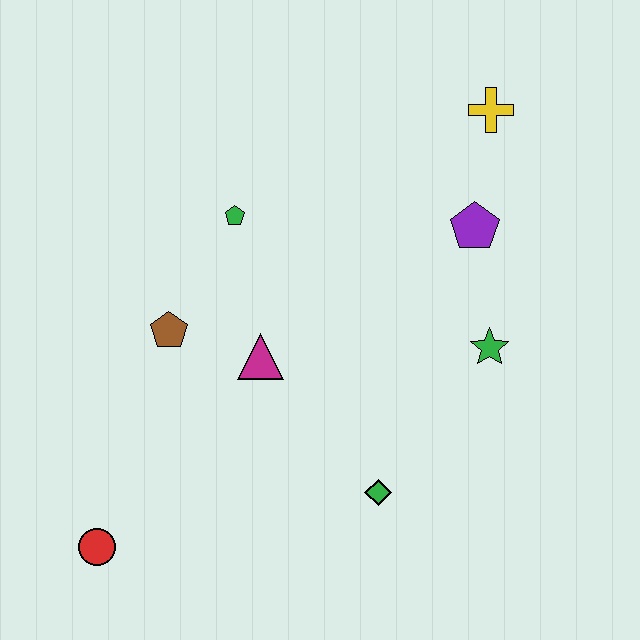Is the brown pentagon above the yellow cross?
No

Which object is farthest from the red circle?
The yellow cross is farthest from the red circle.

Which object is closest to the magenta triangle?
The brown pentagon is closest to the magenta triangle.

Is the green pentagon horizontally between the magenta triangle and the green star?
No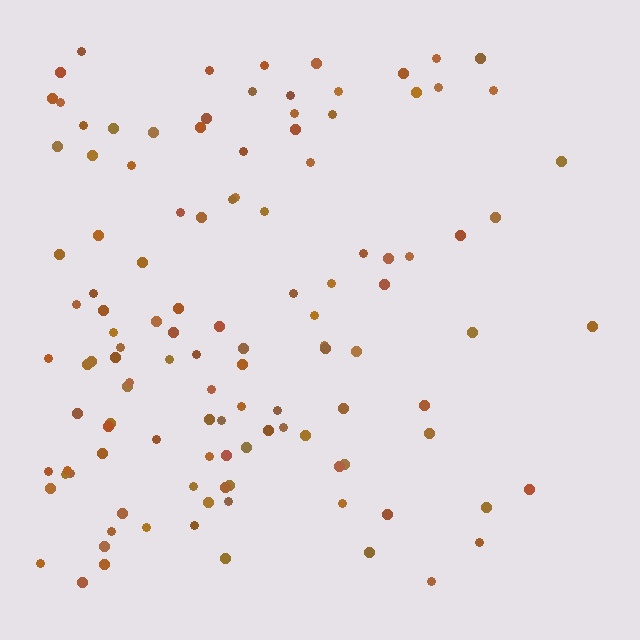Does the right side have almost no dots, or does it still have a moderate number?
Still a moderate number, just noticeably fewer than the left.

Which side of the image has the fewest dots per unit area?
The right.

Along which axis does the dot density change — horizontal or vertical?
Horizontal.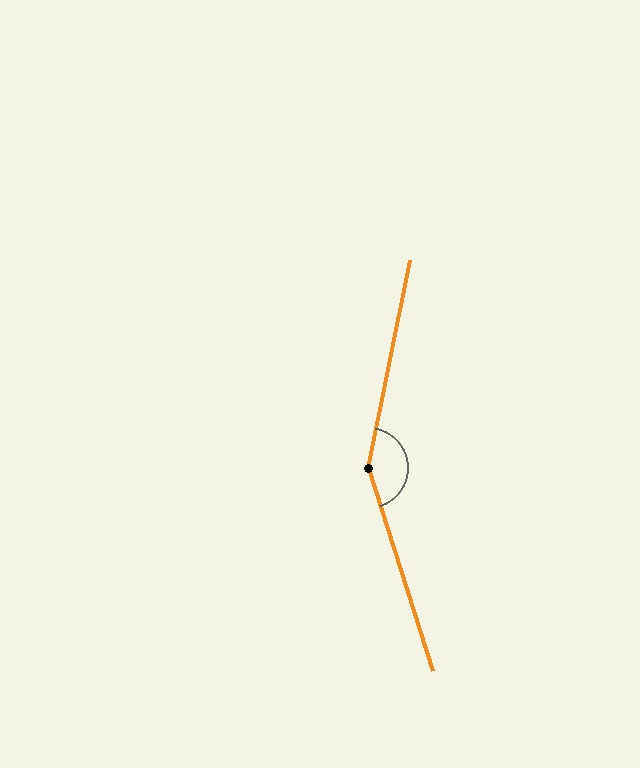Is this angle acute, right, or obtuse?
It is obtuse.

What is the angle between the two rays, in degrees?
Approximately 151 degrees.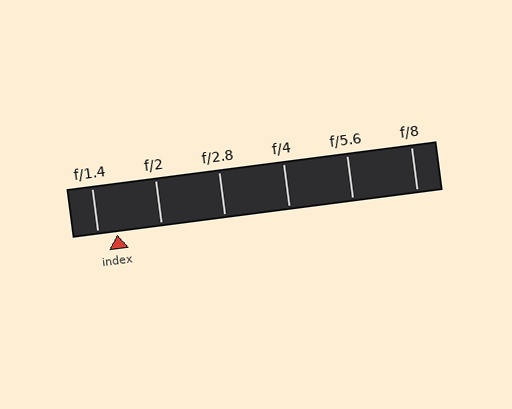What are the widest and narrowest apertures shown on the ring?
The widest aperture shown is f/1.4 and the narrowest is f/8.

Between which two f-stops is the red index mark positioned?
The index mark is between f/1.4 and f/2.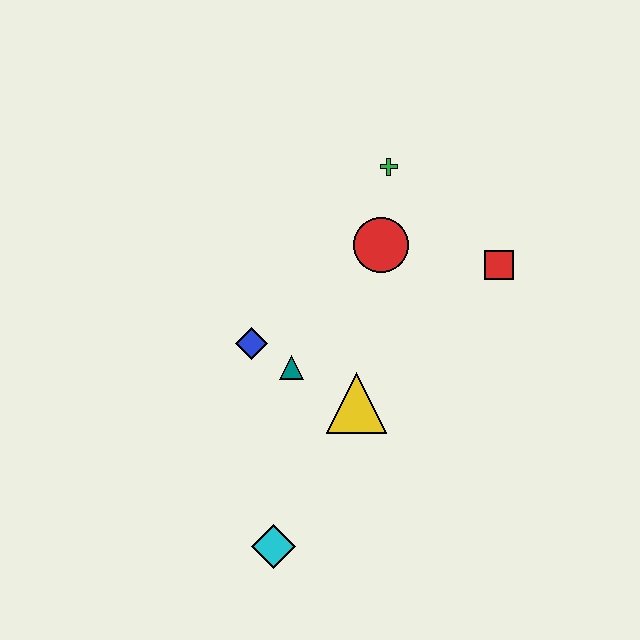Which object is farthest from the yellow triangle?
The green cross is farthest from the yellow triangle.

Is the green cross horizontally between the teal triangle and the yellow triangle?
No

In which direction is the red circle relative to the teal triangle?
The red circle is above the teal triangle.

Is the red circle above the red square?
Yes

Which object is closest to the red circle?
The green cross is closest to the red circle.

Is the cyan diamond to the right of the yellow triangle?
No